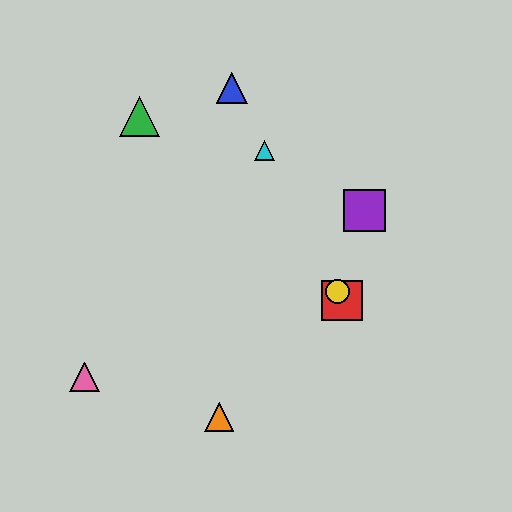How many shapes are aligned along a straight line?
4 shapes (the red square, the blue triangle, the yellow circle, the cyan triangle) are aligned along a straight line.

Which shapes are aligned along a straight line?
The red square, the blue triangle, the yellow circle, the cyan triangle are aligned along a straight line.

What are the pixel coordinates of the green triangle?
The green triangle is at (140, 116).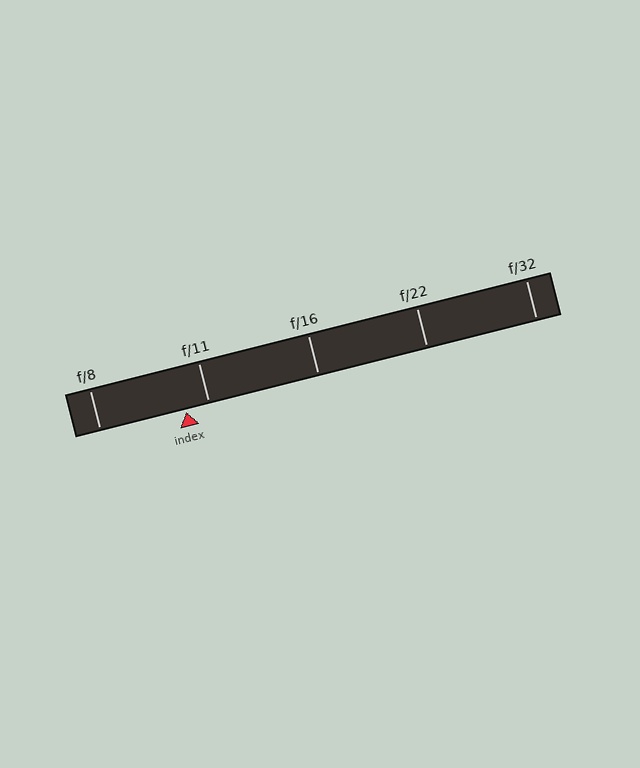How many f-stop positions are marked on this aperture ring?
There are 5 f-stop positions marked.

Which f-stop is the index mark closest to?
The index mark is closest to f/11.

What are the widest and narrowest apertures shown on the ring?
The widest aperture shown is f/8 and the narrowest is f/32.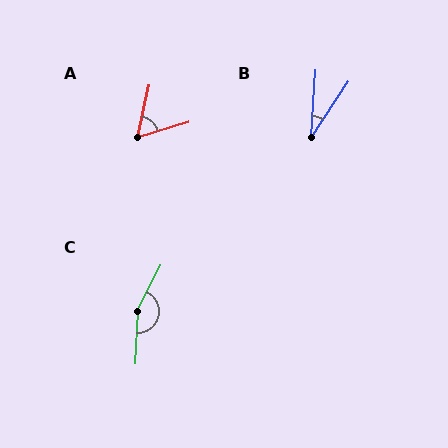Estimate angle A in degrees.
Approximately 60 degrees.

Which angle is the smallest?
B, at approximately 30 degrees.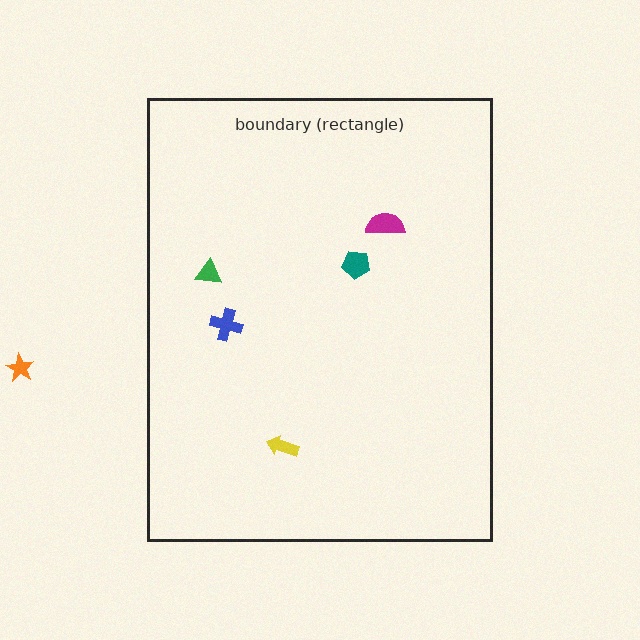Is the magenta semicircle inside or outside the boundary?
Inside.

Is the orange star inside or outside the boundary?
Outside.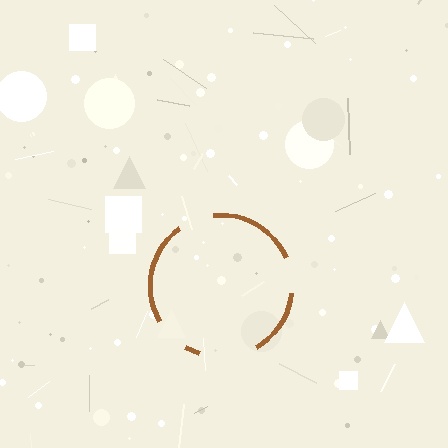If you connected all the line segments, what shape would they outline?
They would outline a circle.